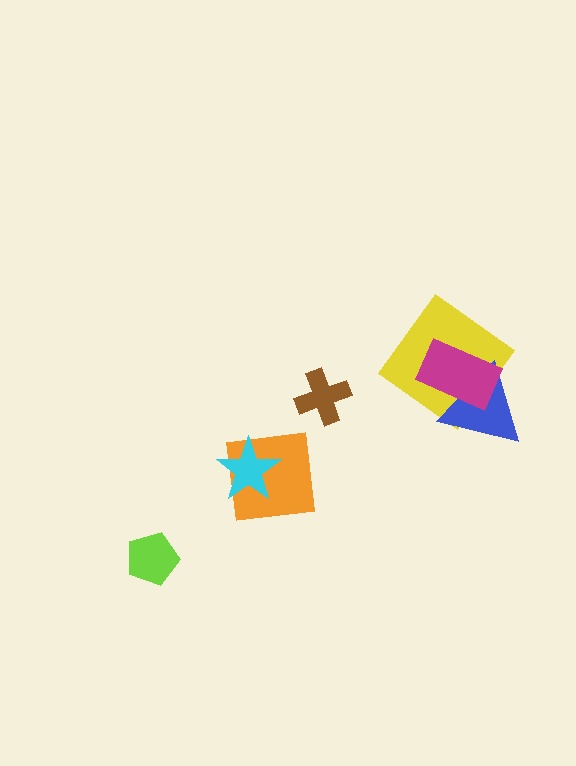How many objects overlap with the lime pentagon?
0 objects overlap with the lime pentagon.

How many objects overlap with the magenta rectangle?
2 objects overlap with the magenta rectangle.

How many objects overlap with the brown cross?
0 objects overlap with the brown cross.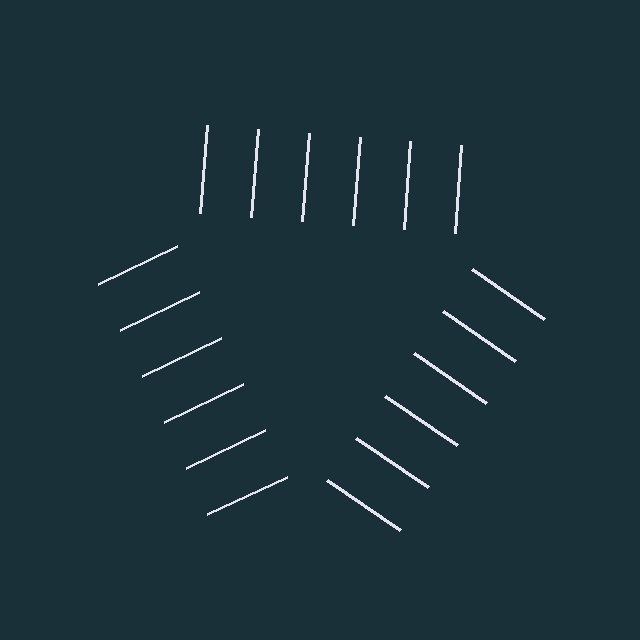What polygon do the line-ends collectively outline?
An illusory triangle — the line segments terminate on its edges but no continuous stroke is drawn.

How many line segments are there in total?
18 — 6 along each of the 3 edges.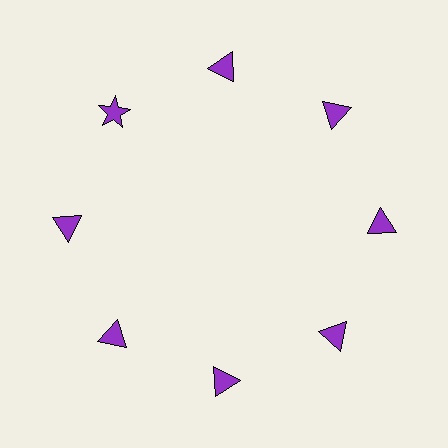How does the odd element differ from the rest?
It has a different shape: star instead of triangle.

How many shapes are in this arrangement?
There are 8 shapes arranged in a ring pattern.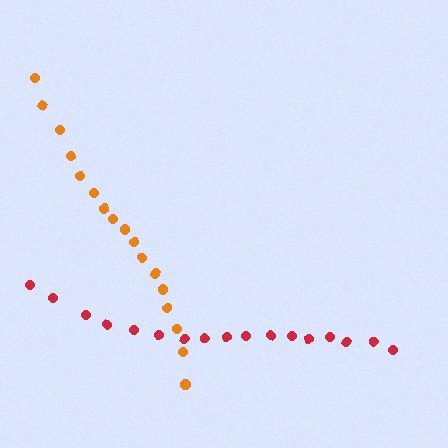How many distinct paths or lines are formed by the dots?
There are 2 distinct paths.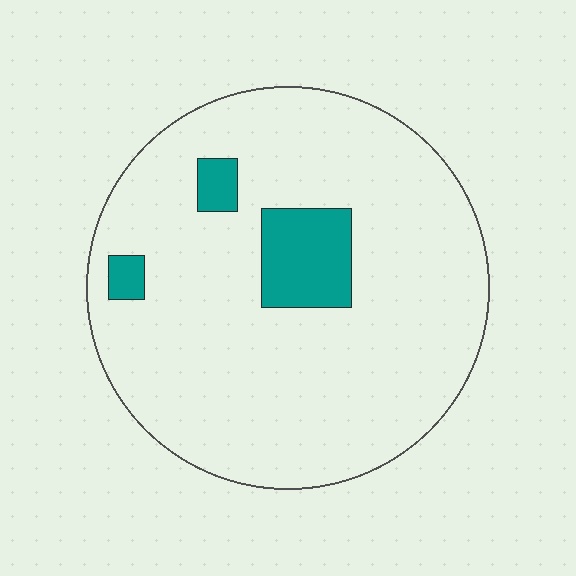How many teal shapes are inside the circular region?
3.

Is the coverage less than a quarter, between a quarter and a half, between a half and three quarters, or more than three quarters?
Less than a quarter.